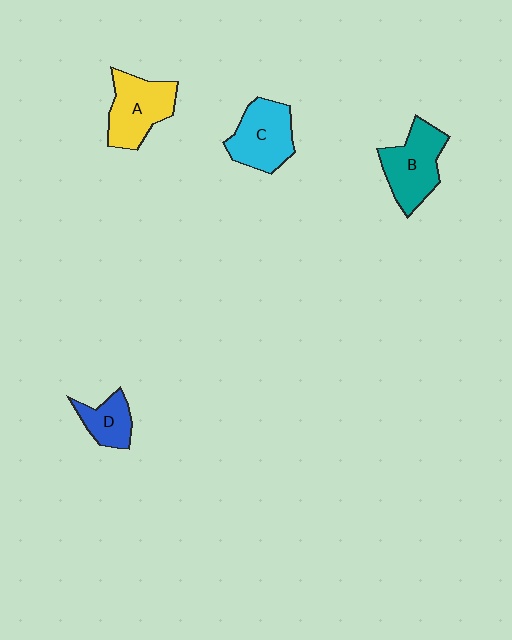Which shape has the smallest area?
Shape D (blue).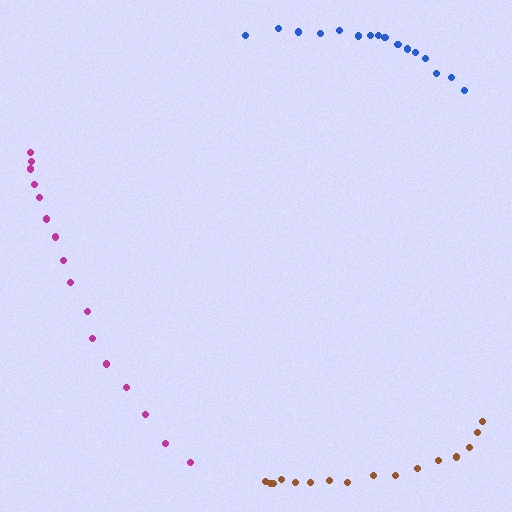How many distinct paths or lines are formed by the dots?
There are 3 distinct paths.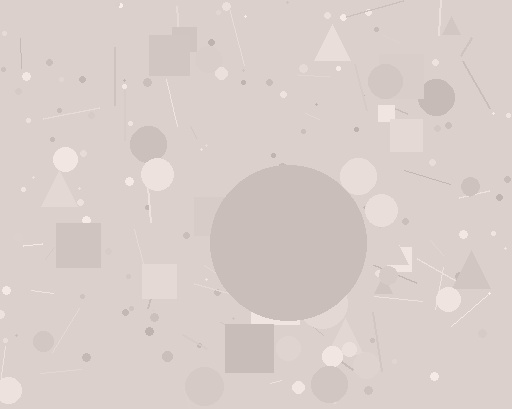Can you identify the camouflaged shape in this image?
The camouflaged shape is a circle.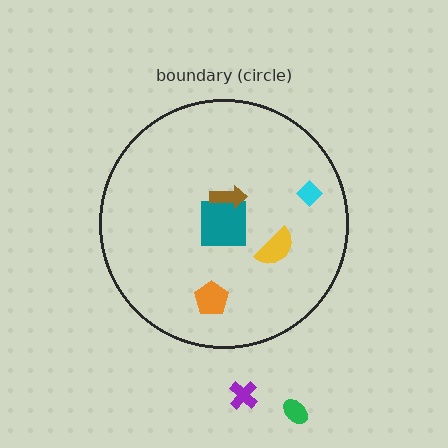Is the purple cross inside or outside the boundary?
Outside.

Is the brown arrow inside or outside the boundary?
Inside.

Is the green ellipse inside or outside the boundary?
Outside.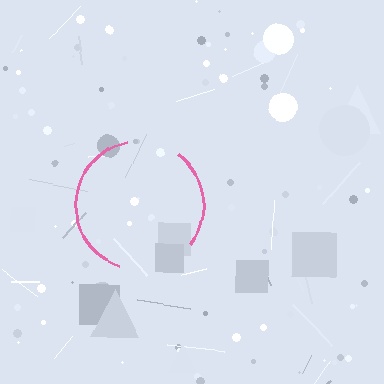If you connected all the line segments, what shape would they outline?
They would outline a circle.